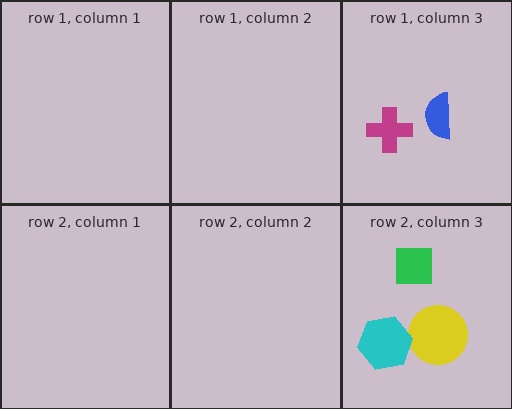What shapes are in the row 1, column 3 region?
The magenta cross, the blue semicircle.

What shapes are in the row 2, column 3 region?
The yellow circle, the cyan hexagon, the green square.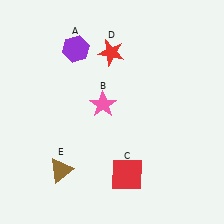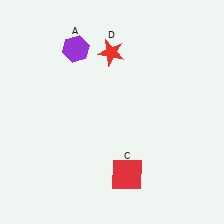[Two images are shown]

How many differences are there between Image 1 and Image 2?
There are 2 differences between the two images.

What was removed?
The pink star (B), the brown triangle (E) were removed in Image 2.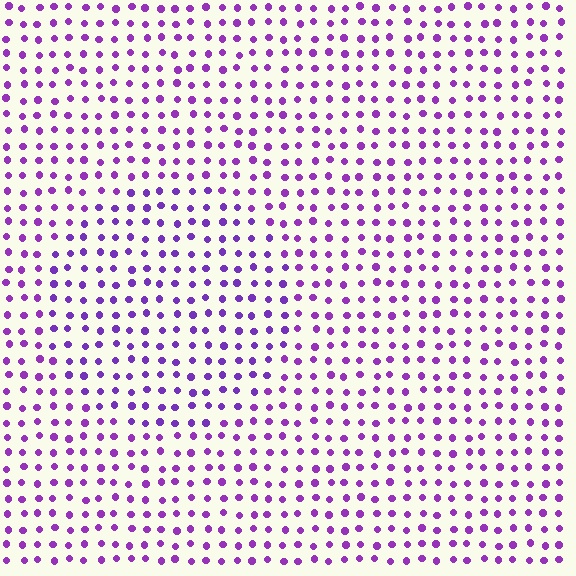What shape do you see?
I see a circle.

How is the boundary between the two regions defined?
The boundary is defined purely by a slight shift in hue (about 15 degrees). Spacing, size, and orientation are identical on both sides.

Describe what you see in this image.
The image is filled with small purple elements in a uniform arrangement. A circle-shaped region is visible where the elements are tinted to a slightly different hue, forming a subtle color boundary.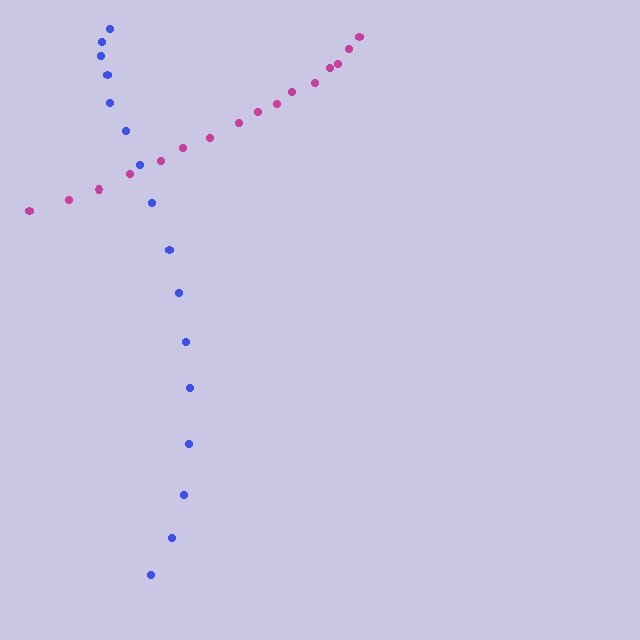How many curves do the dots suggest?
There are 2 distinct paths.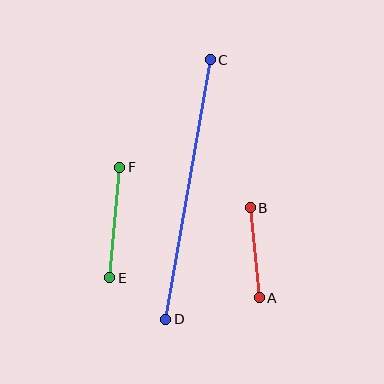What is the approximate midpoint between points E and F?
The midpoint is at approximately (115, 223) pixels.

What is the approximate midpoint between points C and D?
The midpoint is at approximately (188, 190) pixels.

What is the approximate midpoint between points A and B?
The midpoint is at approximately (255, 253) pixels.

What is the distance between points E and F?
The distance is approximately 111 pixels.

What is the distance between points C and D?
The distance is approximately 263 pixels.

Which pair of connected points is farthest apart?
Points C and D are farthest apart.